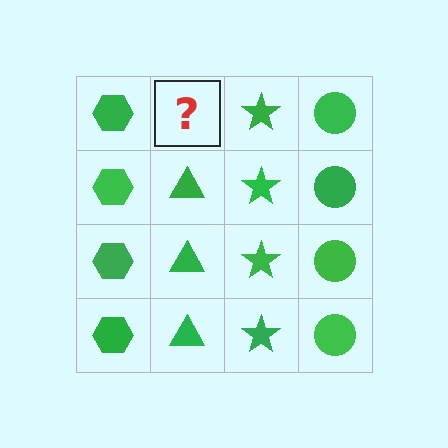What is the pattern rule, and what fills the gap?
The rule is that each column has a consistent shape. The gap should be filled with a green triangle.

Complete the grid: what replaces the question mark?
The question mark should be replaced with a green triangle.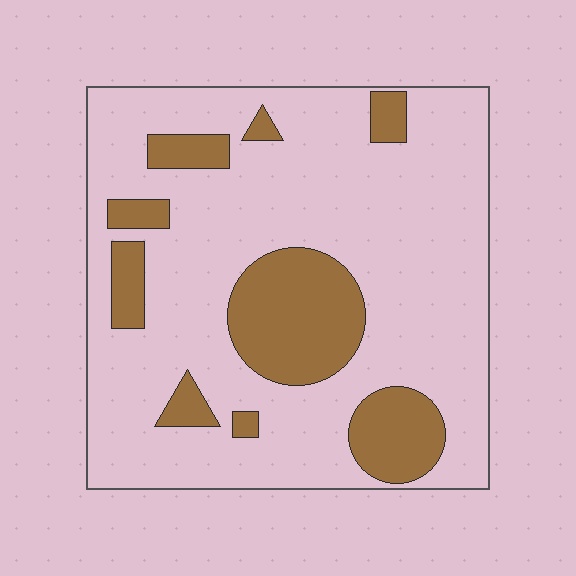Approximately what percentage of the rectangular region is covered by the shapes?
Approximately 20%.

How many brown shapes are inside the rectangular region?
9.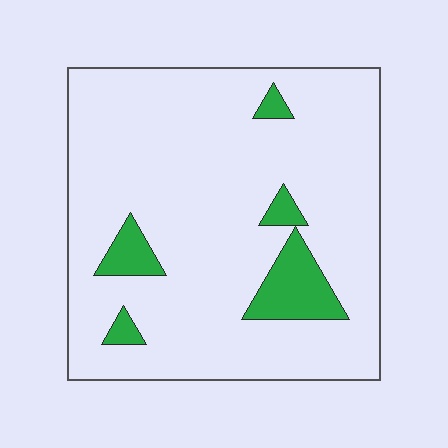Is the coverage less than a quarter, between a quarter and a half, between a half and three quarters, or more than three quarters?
Less than a quarter.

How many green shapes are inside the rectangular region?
5.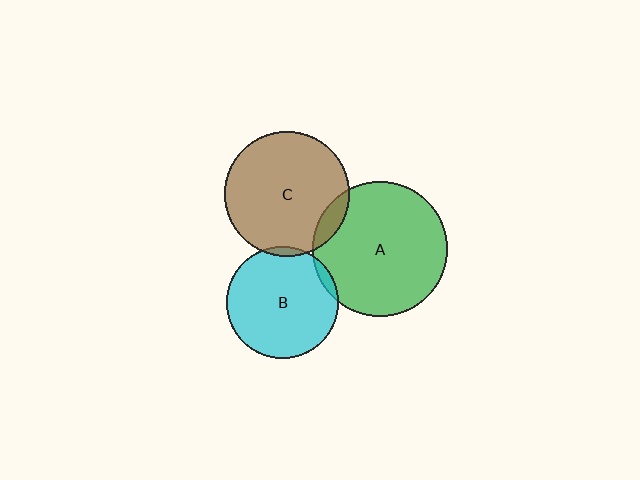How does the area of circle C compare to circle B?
Approximately 1.3 times.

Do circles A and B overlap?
Yes.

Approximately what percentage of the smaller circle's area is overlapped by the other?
Approximately 5%.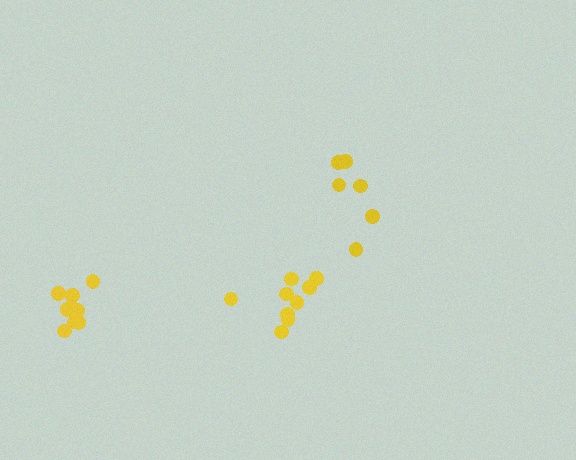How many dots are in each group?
Group 1: 9 dots, Group 2: 10 dots, Group 3: 6 dots (25 total).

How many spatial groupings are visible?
There are 3 spatial groupings.